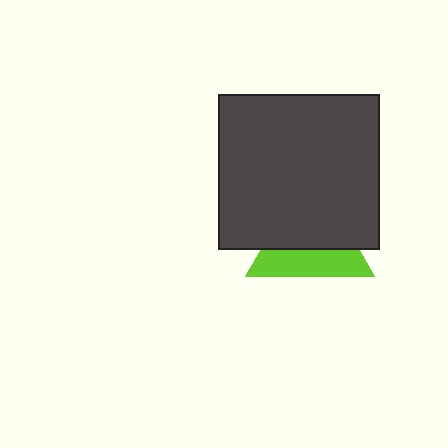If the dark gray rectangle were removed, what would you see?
You would see the complete lime triangle.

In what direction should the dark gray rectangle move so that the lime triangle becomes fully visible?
The dark gray rectangle should move up. That is the shortest direction to clear the overlap and leave the lime triangle fully visible.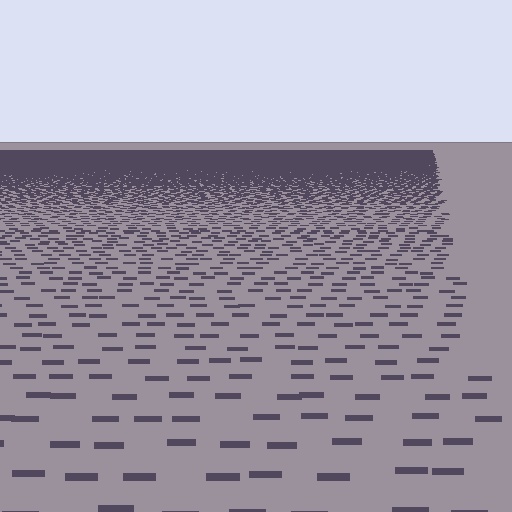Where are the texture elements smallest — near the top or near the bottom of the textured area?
Near the top.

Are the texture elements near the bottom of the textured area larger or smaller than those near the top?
Larger. Near the bottom, elements are closer to the viewer and appear at a bigger on-screen size.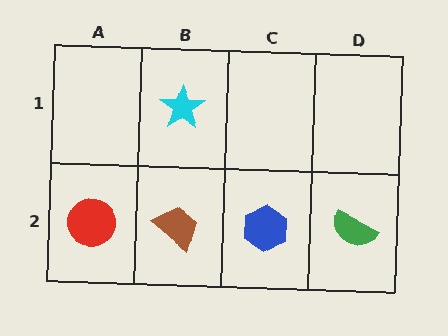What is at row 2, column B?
A brown trapezoid.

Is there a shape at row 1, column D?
No, that cell is empty.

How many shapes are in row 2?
4 shapes.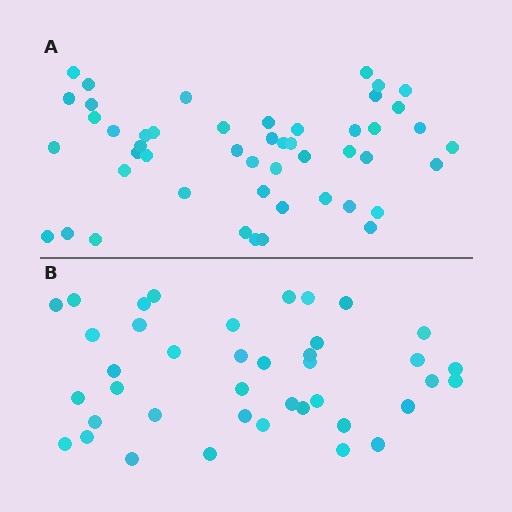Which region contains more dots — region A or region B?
Region A (the top region) has more dots.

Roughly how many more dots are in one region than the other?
Region A has roughly 8 or so more dots than region B.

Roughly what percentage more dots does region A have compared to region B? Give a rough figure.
About 20% more.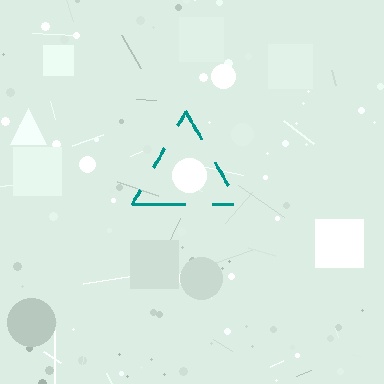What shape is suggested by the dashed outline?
The dashed outline suggests a triangle.